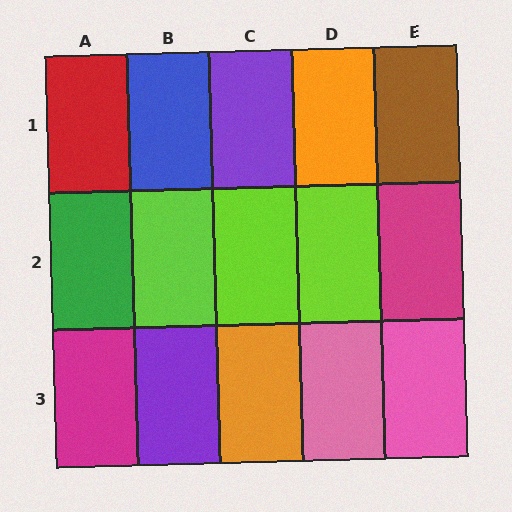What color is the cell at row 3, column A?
Magenta.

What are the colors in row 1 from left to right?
Red, blue, purple, orange, brown.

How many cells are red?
1 cell is red.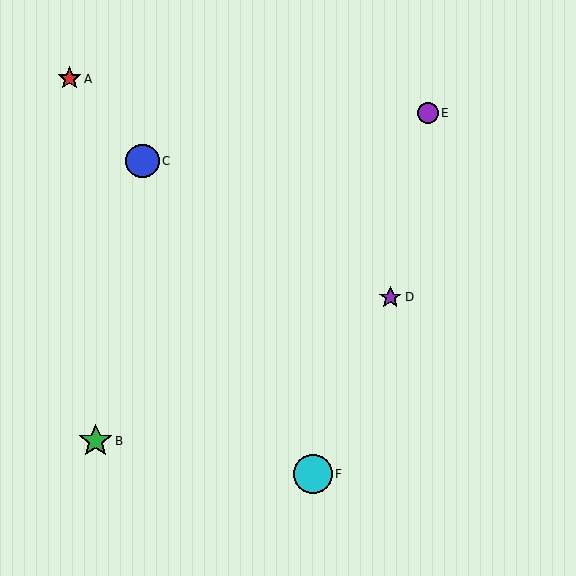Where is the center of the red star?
The center of the red star is at (70, 79).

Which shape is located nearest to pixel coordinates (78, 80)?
The red star (labeled A) at (70, 79) is nearest to that location.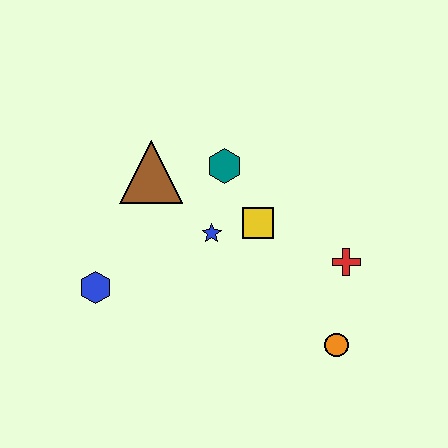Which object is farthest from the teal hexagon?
The orange circle is farthest from the teal hexagon.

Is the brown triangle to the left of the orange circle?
Yes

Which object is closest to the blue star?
The yellow square is closest to the blue star.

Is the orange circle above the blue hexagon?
No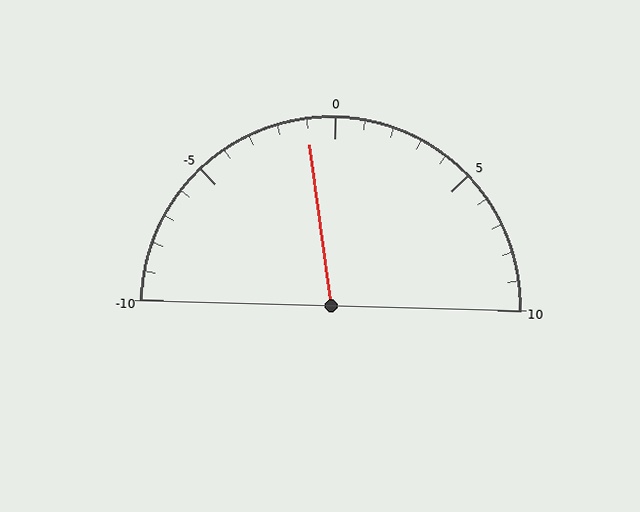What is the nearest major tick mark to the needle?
The nearest major tick mark is 0.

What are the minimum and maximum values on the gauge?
The gauge ranges from -10 to 10.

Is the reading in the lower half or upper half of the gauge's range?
The reading is in the lower half of the range (-10 to 10).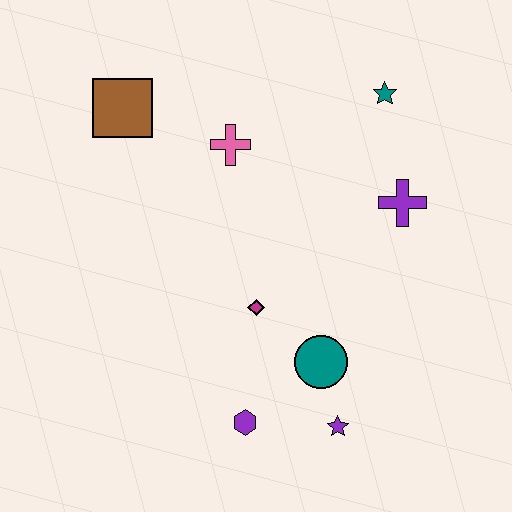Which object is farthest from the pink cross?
The purple star is farthest from the pink cross.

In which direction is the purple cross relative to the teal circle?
The purple cross is above the teal circle.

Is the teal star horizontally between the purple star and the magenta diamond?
No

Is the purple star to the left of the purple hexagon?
No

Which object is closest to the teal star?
The purple cross is closest to the teal star.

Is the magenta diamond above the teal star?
No